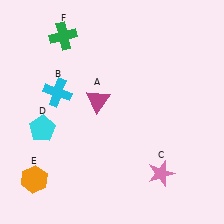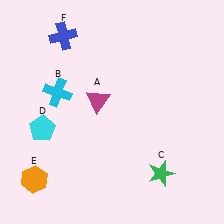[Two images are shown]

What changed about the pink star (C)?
In Image 1, C is pink. In Image 2, it changed to green.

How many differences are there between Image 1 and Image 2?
There are 2 differences between the two images.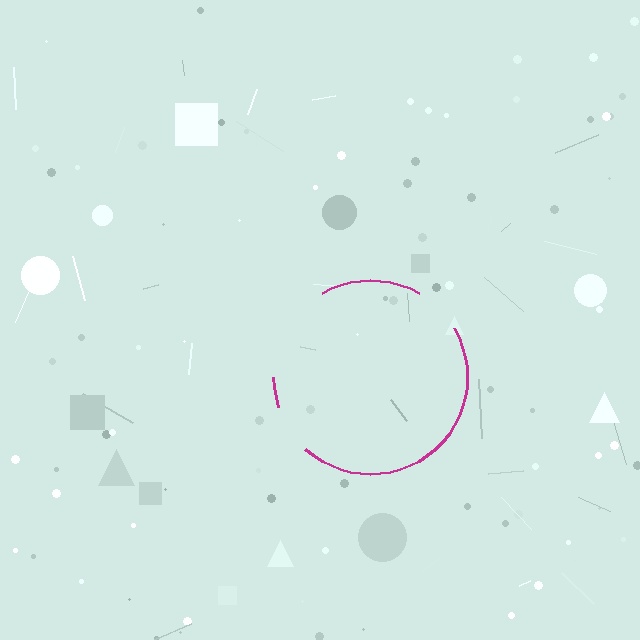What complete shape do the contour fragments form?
The contour fragments form a circle.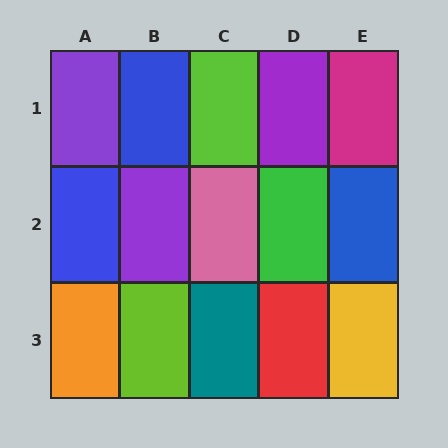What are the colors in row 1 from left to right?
Purple, blue, lime, purple, magenta.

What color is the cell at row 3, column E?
Yellow.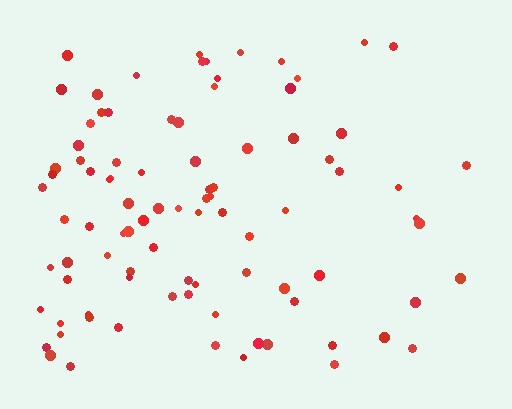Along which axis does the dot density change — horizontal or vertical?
Horizontal.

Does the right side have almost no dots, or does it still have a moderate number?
Still a moderate number, just noticeably fewer than the left.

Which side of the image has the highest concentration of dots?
The left.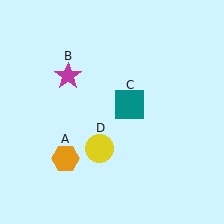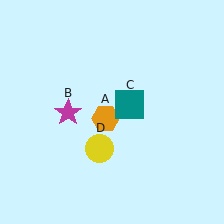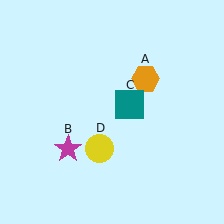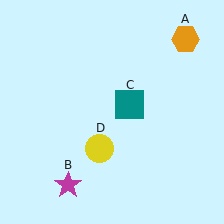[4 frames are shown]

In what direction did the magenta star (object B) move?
The magenta star (object B) moved down.